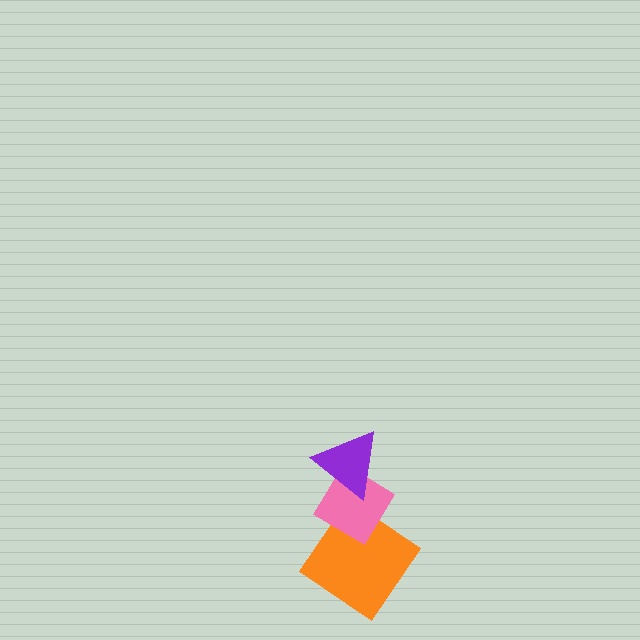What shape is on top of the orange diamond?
The pink diamond is on top of the orange diamond.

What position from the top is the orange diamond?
The orange diamond is 3rd from the top.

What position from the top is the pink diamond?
The pink diamond is 2nd from the top.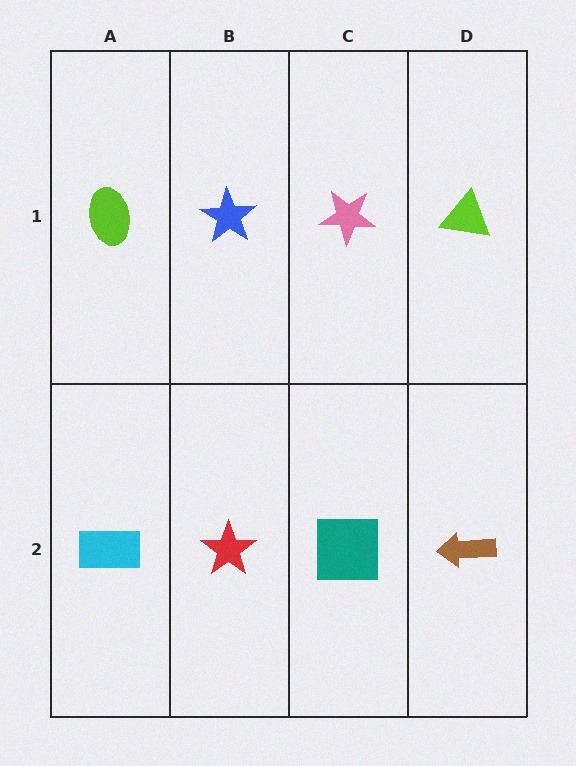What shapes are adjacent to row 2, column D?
A lime triangle (row 1, column D), a teal square (row 2, column C).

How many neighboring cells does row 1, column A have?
2.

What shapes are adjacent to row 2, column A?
A lime ellipse (row 1, column A), a red star (row 2, column B).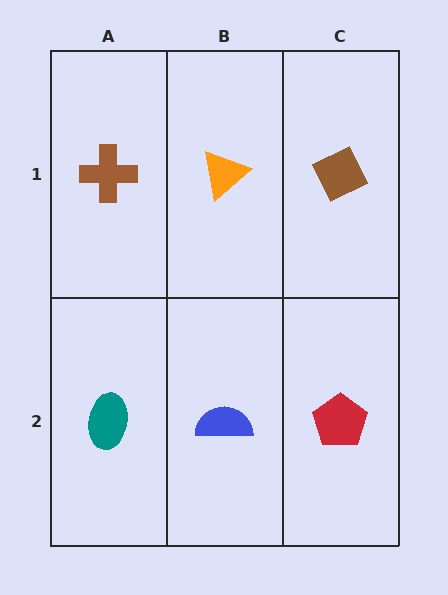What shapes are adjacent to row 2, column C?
A brown diamond (row 1, column C), a blue semicircle (row 2, column B).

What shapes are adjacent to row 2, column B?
An orange triangle (row 1, column B), a teal ellipse (row 2, column A), a red pentagon (row 2, column C).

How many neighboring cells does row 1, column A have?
2.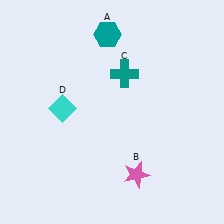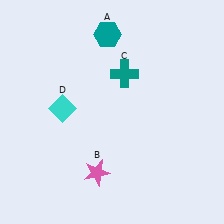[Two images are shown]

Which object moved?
The pink star (B) moved left.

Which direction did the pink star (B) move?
The pink star (B) moved left.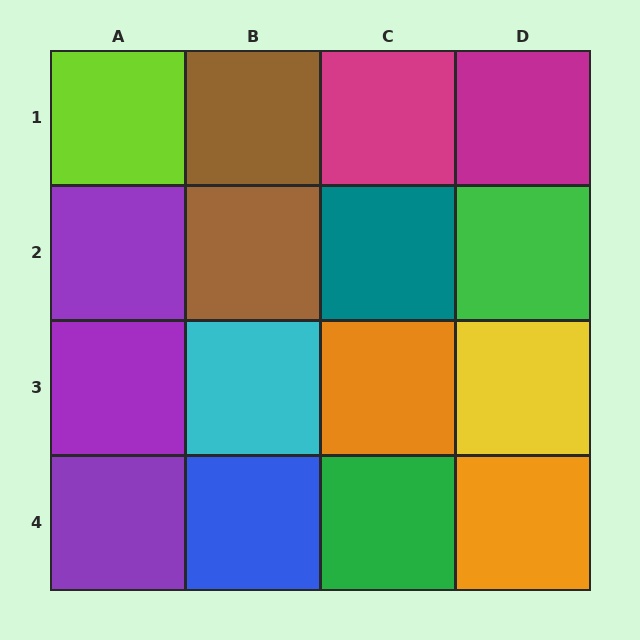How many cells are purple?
3 cells are purple.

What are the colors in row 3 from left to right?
Purple, cyan, orange, yellow.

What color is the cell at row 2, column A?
Purple.